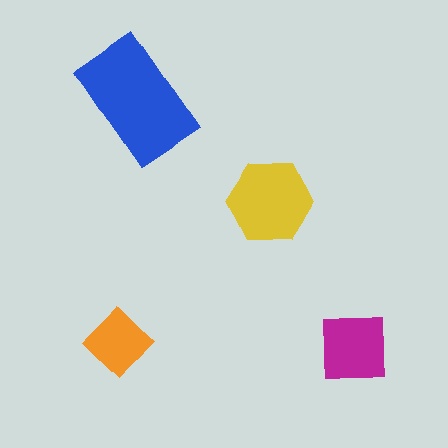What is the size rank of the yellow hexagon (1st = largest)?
2nd.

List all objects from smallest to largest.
The orange diamond, the magenta square, the yellow hexagon, the blue rectangle.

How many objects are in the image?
There are 4 objects in the image.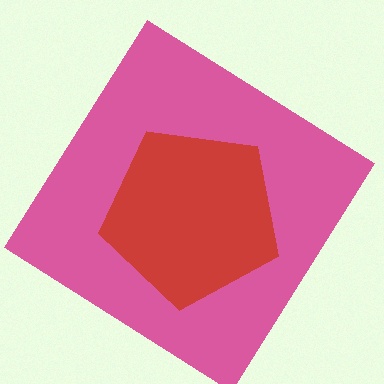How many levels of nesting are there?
2.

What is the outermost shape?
The pink diamond.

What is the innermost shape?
The red pentagon.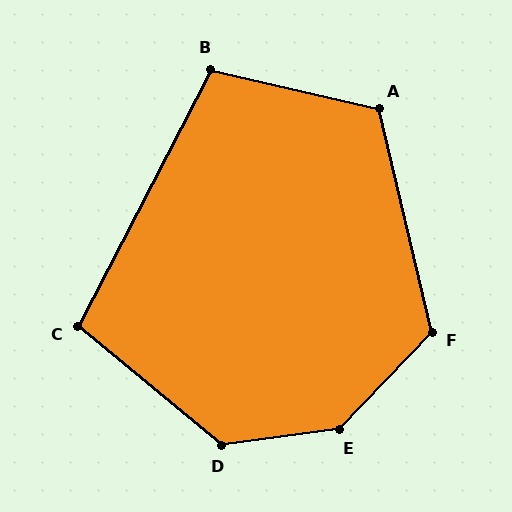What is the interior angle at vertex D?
Approximately 133 degrees (obtuse).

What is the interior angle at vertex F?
Approximately 123 degrees (obtuse).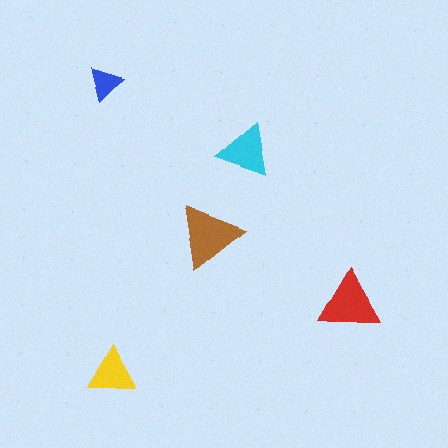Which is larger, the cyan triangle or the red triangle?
The red one.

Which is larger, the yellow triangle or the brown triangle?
The brown one.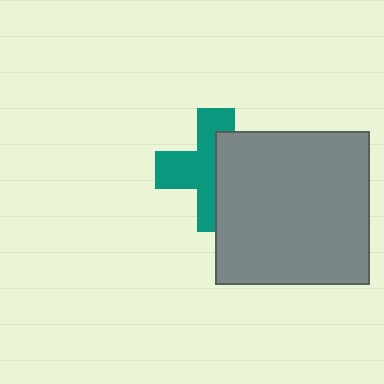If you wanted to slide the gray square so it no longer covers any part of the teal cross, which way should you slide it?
Slide it right — that is the most direct way to separate the two shapes.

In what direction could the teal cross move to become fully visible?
The teal cross could move left. That would shift it out from behind the gray square entirely.